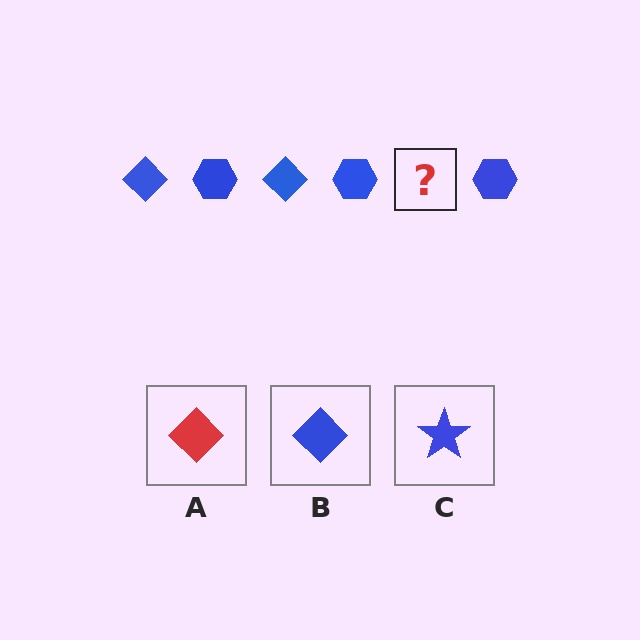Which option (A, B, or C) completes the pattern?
B.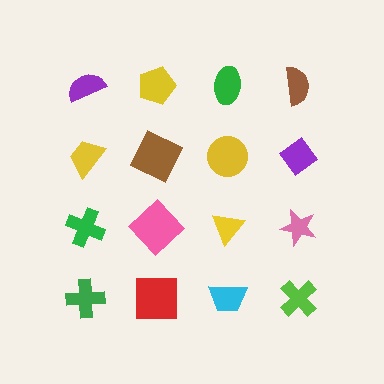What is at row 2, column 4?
A purple diamond.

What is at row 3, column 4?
A pink star.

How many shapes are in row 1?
4 shapes.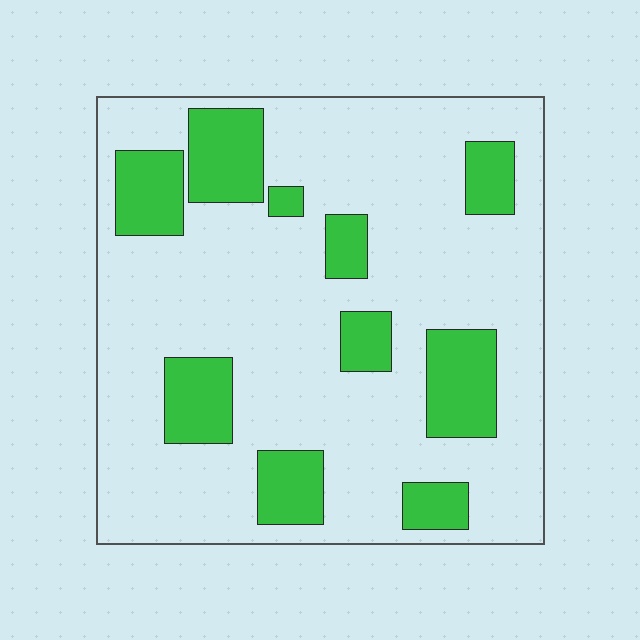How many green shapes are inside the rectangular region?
10.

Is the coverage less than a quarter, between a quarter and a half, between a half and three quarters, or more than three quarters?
Less than a quarter.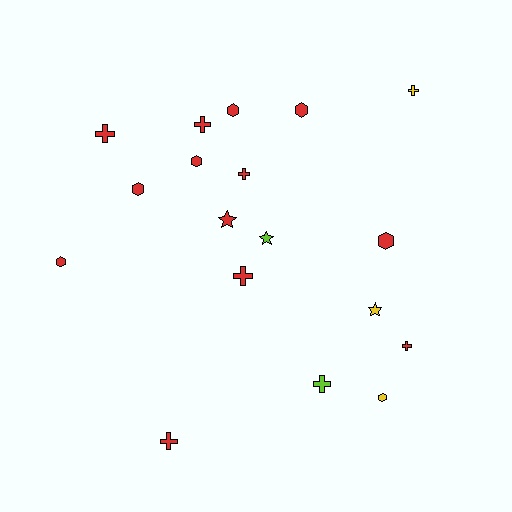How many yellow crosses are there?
There is 1 yellow cross.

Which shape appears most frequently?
Cross, with 8 objects.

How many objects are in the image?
There are 18 objects.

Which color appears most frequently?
Red, with 13 objects.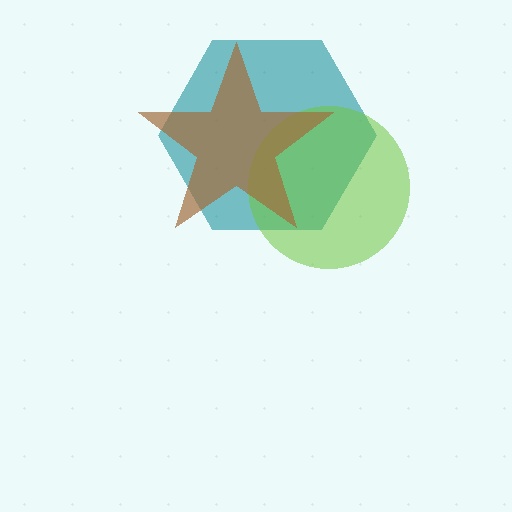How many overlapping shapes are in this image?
There are 3 overlapping shapes in the image.